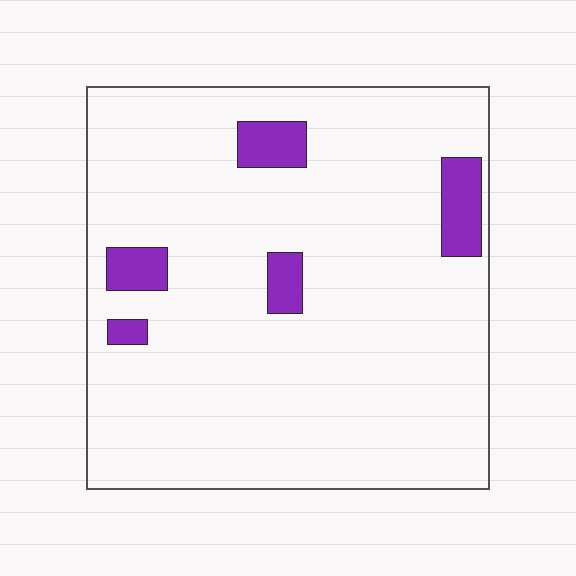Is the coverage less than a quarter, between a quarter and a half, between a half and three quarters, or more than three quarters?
Less than a quarter.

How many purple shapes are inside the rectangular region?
5.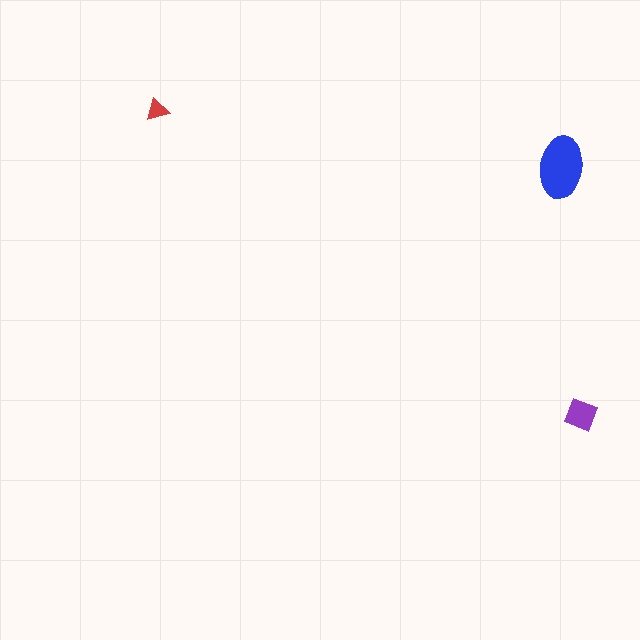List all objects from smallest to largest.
The red triangle, the purple square, the blue ellipse.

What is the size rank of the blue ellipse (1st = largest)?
1st.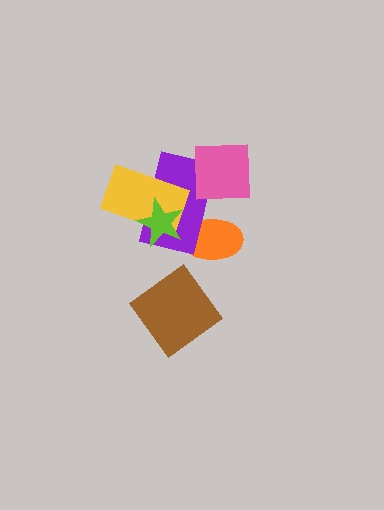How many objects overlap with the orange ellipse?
1 object overlaps with the orange ellipse.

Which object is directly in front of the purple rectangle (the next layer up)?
The yellow rectangle is directly in front of the purple rectangle.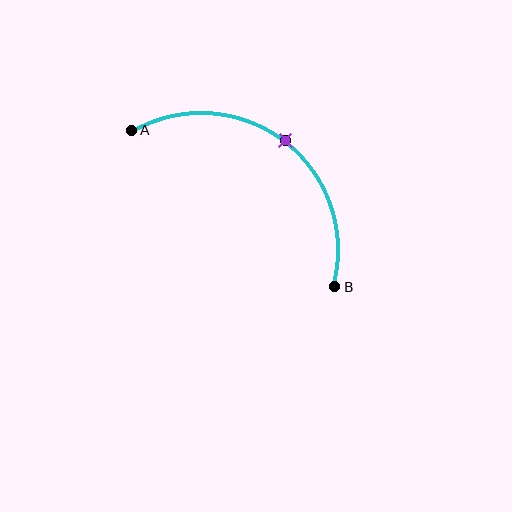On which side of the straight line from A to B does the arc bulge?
The arc bulges above and to the right of the straight line connecting A and B.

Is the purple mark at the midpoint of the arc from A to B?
Yes. The purple mark lies on the arc at equal arc-length from both A and B — it is the arc midpoint.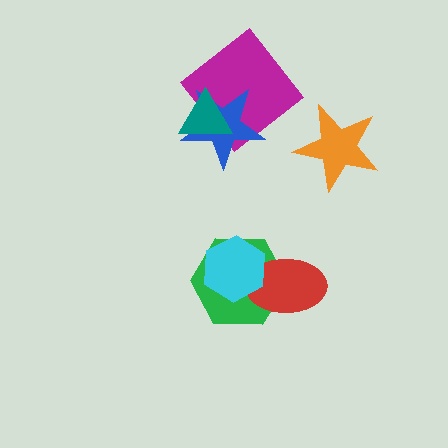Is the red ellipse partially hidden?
Yes, it is partially covered by another shape.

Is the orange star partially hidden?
No, no other shape covers it.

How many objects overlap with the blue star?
2 objects overlap with the blue star.